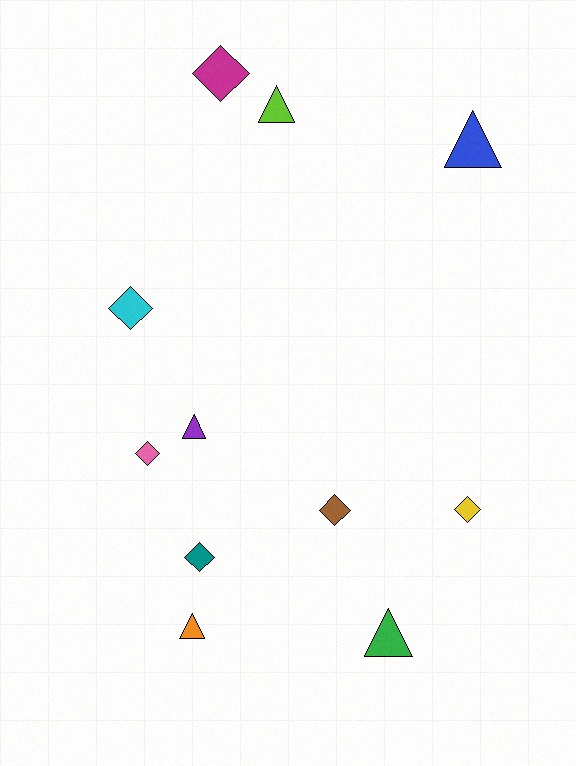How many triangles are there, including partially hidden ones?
There are 5 triangles.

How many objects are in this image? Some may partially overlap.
There are 11 objects.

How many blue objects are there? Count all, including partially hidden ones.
There is 1 blue object.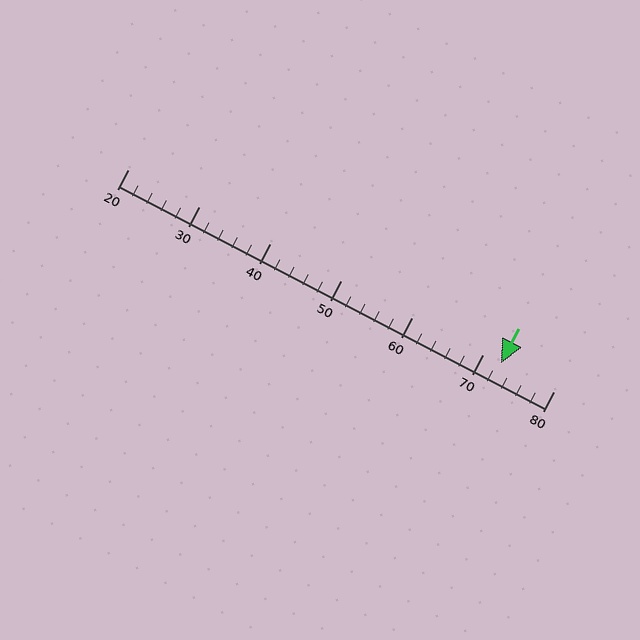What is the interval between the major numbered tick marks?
The major tick marks are spaced 10 units apart.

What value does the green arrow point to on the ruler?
The green arrow points to approximately 73.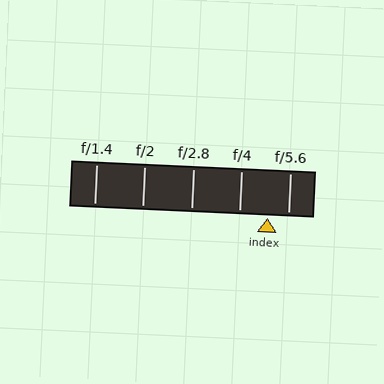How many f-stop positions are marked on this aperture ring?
There are 5 f-stop positions marked.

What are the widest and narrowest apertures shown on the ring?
The widest aperture shown is f/1.4 and the narrowest is f/5.6.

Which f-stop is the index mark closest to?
The index mark is closest to f/5.6.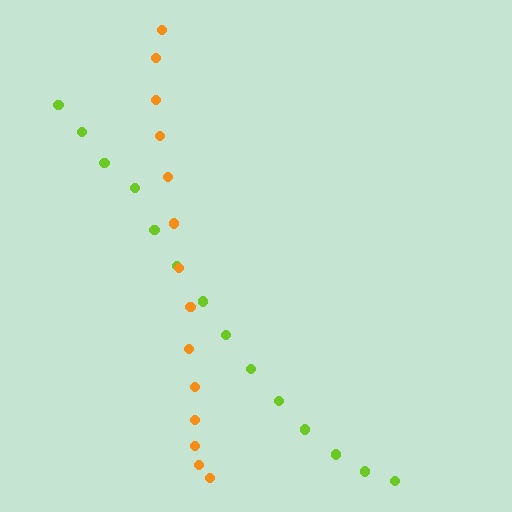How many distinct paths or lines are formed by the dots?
There are 2 distinct paths.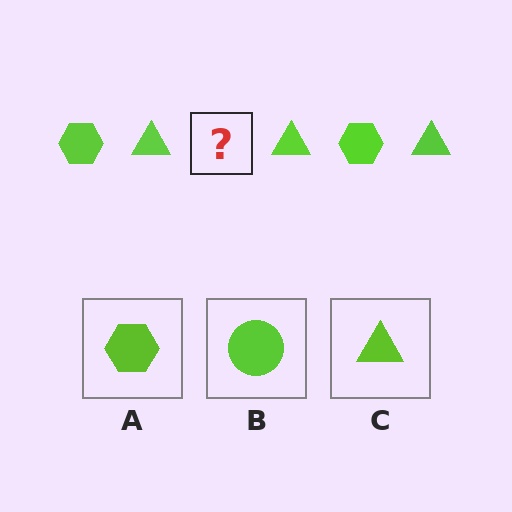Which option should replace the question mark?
Option A.